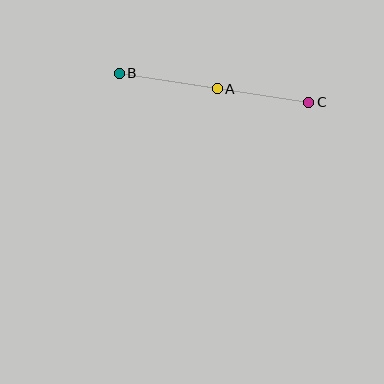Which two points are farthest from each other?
Points B and C are farthest from each other.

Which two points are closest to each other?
Points A and C are closest to each other.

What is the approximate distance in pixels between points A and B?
The distance between A and B is approximately 99 pixels.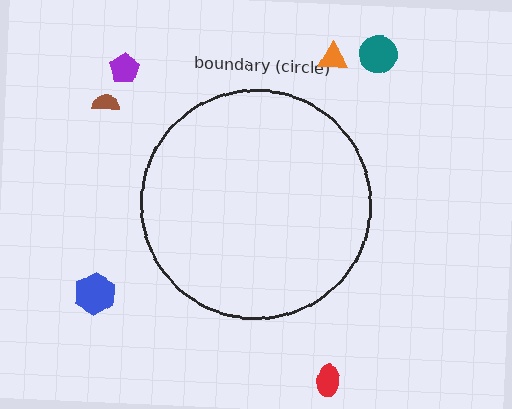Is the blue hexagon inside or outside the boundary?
Outside.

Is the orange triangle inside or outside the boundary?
Outside.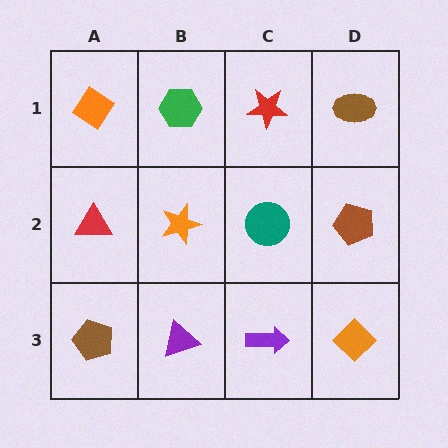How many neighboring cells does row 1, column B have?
3.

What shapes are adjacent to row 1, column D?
A brown pentagon (row 2, column D), a red star (row 1, column C).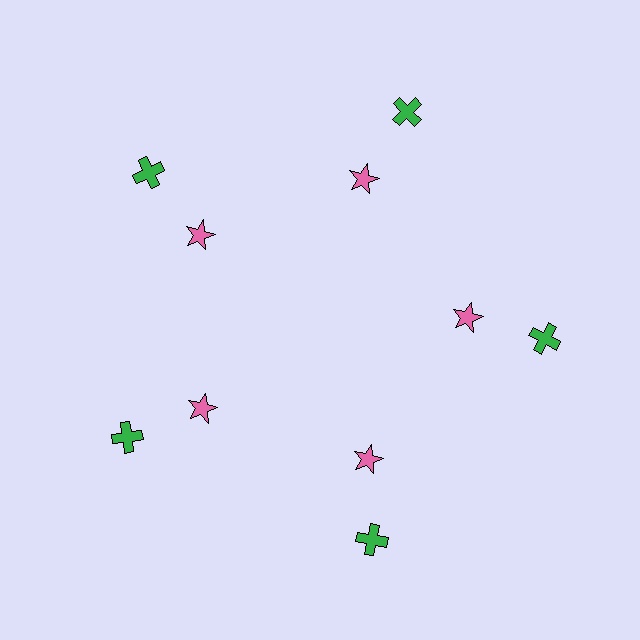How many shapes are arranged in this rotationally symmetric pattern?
There are 10 shapes, arranged in 5 groups of 2.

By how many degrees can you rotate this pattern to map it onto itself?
The pattern maps onto itself every 72 degrees of rotation.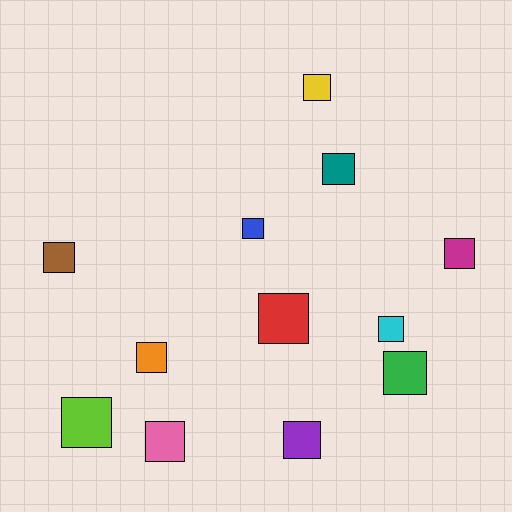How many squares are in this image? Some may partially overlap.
There are 12 squares.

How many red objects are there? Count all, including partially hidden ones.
There is 1 red object.